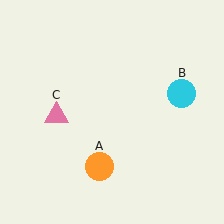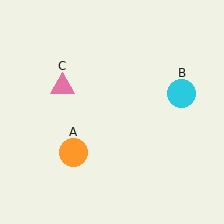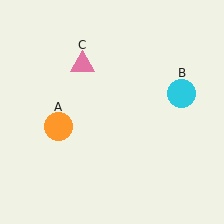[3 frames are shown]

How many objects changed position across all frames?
2 objects changed position: orange circle (object A), pink triangle (object C).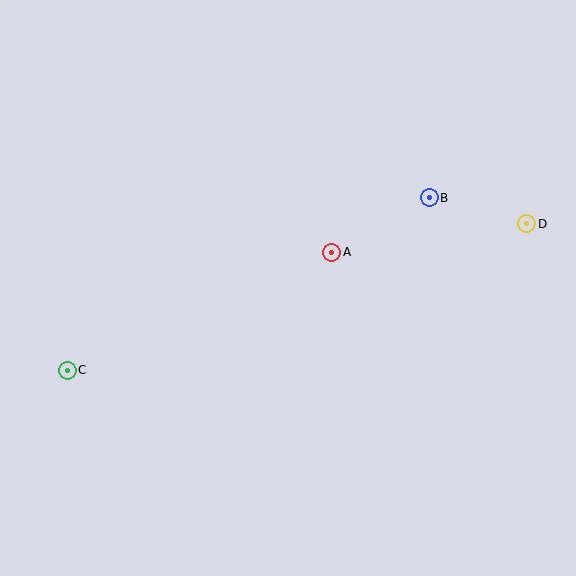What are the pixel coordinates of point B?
Point B is at (429, 198).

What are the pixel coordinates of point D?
Point D is at (527, 224).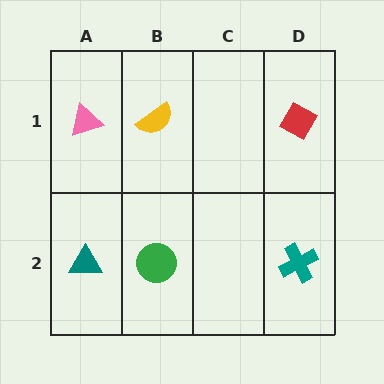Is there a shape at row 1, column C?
No, that cell is empty.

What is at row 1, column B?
A yellow semicircle.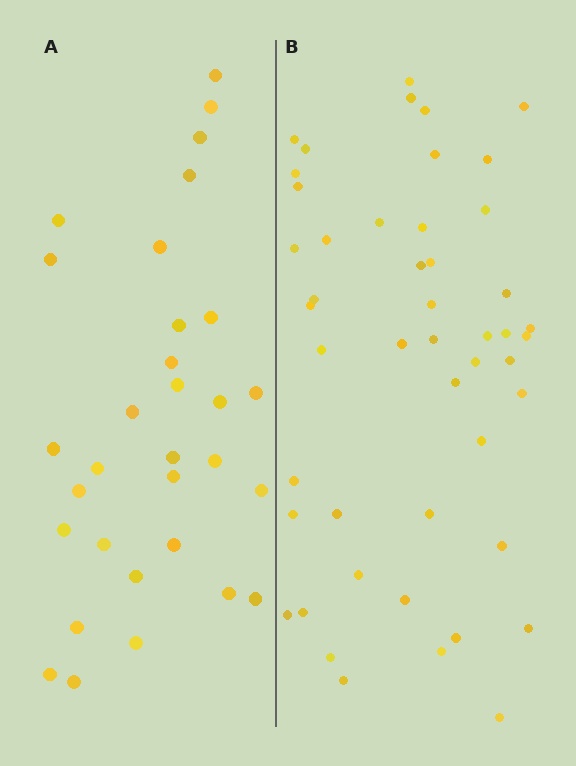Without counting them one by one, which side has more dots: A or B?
Region B (the right region) has more dots.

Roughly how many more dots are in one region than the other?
Region B has approximately 15 more dots than region A.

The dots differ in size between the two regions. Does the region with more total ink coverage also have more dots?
No. Region A has more total ink coverage because its dots are larger, but region B actually contains more individual dots. Total area can be misleading — the number of items is what matters here.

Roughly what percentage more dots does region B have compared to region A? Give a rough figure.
About 55% more.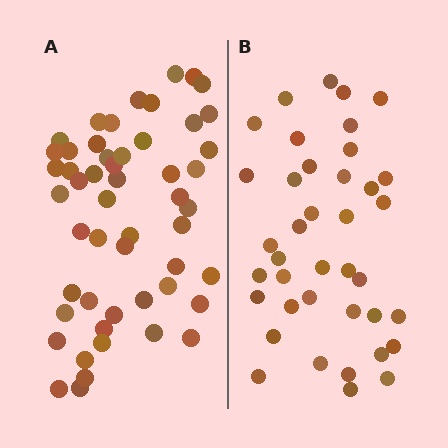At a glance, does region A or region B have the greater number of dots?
Region A (the left region) has more dots.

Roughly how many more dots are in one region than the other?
Region A has approximately 15 more dots than region B.